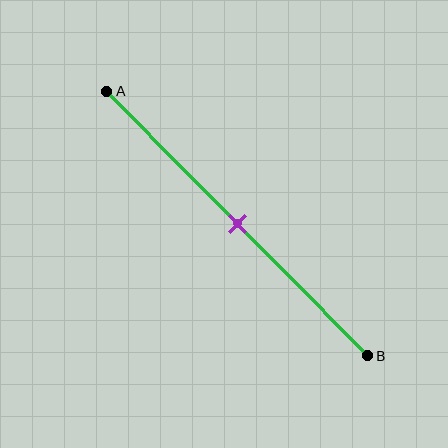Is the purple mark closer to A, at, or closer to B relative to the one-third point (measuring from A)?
The purple mark is closer to point B than the one-third point of segment AB.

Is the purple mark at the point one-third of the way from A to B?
No, the mark is at about 50% from A, not at the 33% one-third point.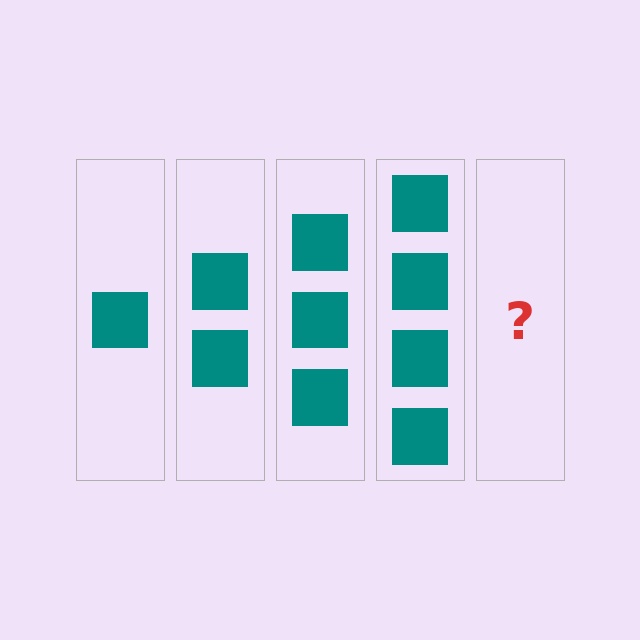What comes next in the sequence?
The next element should be 5 squares.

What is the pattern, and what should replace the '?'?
The pattern is that each step adds one more square. The '?' should be 5 squares.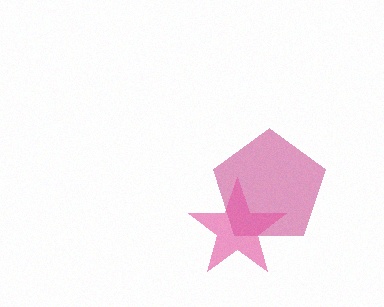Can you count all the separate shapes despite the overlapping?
Yes, there are 2 separate shapes.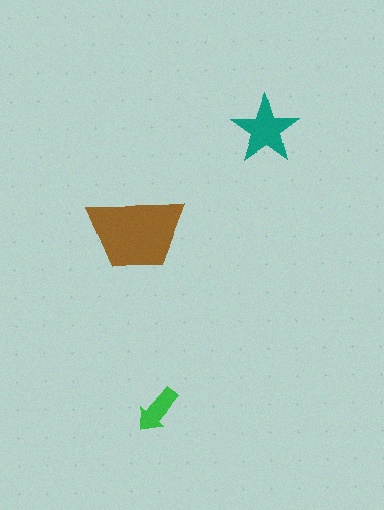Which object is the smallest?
The green arrow.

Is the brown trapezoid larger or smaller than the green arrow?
Larger.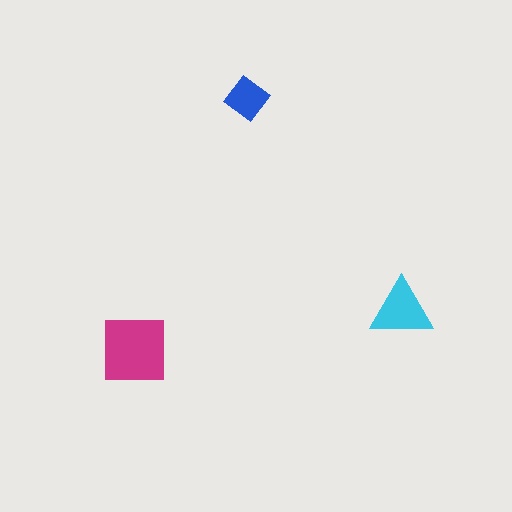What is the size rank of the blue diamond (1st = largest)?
3rd.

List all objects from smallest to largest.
The blue diamond, the cyan triangle, the magenta square.